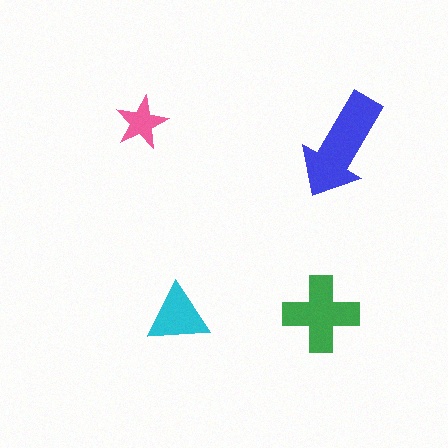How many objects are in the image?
There are 4 objects in the image.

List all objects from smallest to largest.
The pink star, the cyan triangle, the green cross, the blue arrow.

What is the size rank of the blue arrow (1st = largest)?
1st.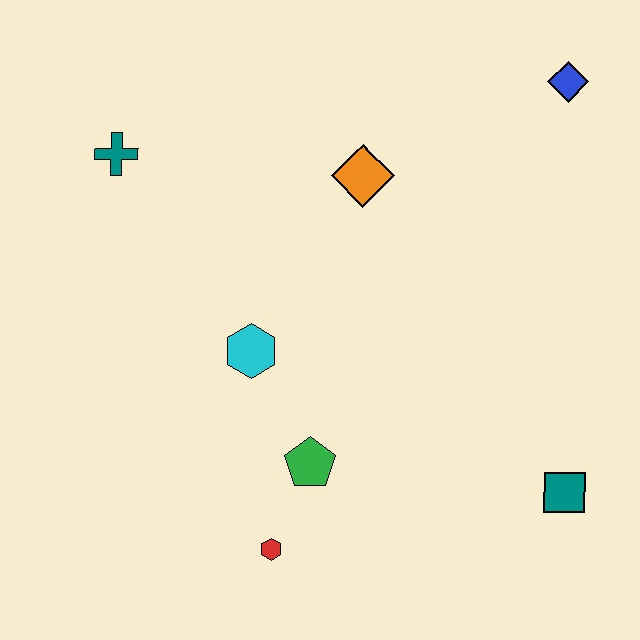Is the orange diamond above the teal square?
Yes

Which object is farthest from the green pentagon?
The blue diamond is farthest from the green pentagon.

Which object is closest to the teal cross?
The cyan hexagon is closest to the teal cross.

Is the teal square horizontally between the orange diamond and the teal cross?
No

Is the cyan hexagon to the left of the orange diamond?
Yes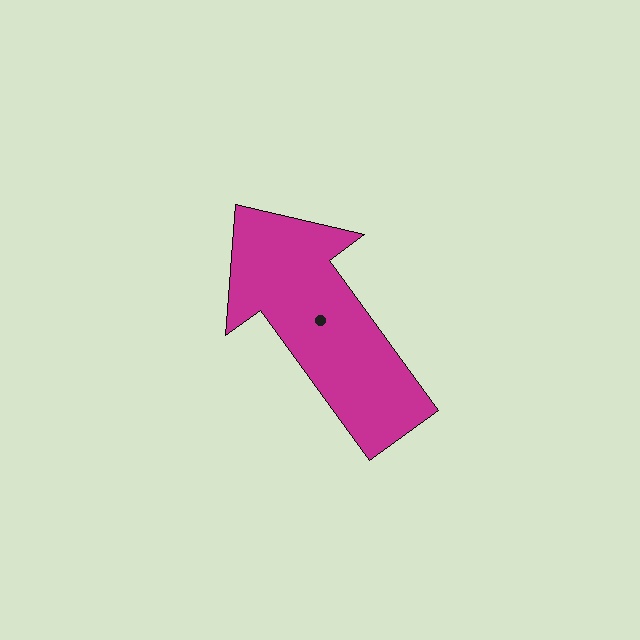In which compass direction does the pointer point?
Northwest.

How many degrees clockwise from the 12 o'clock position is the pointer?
Approximately 324 degrees.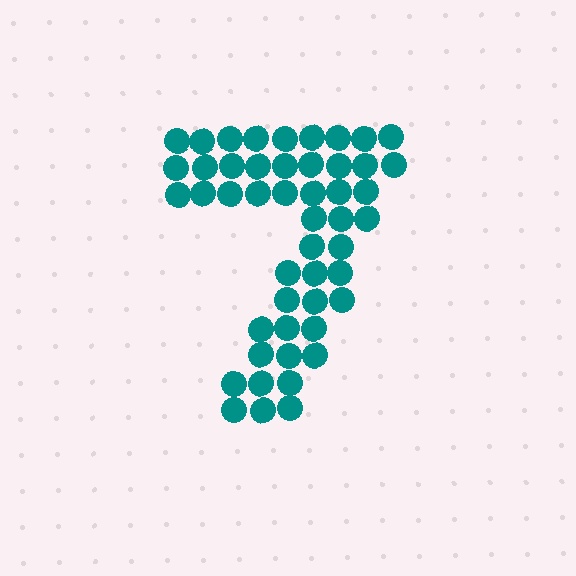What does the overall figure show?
The overall figure shows the digit 7.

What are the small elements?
The small elements are circles.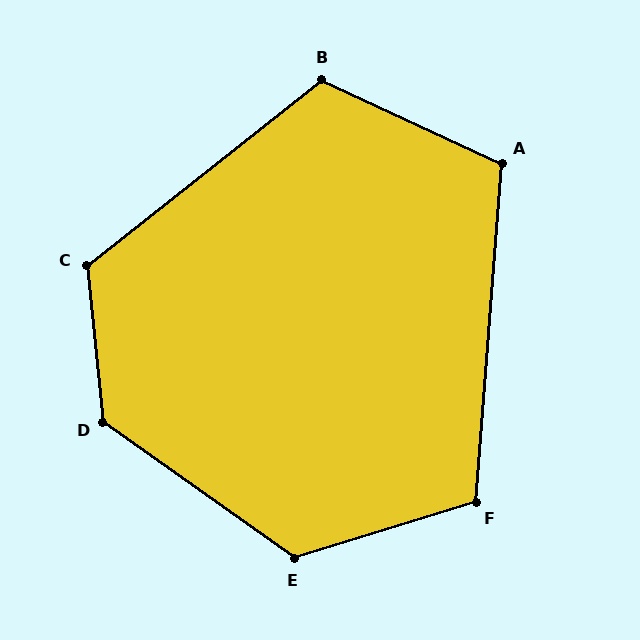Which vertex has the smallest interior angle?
A, at approximately 111 degrees.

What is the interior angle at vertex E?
Approximately 127 degrees (obtuse).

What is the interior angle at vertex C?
Approximately 122 degrees (obtuse).